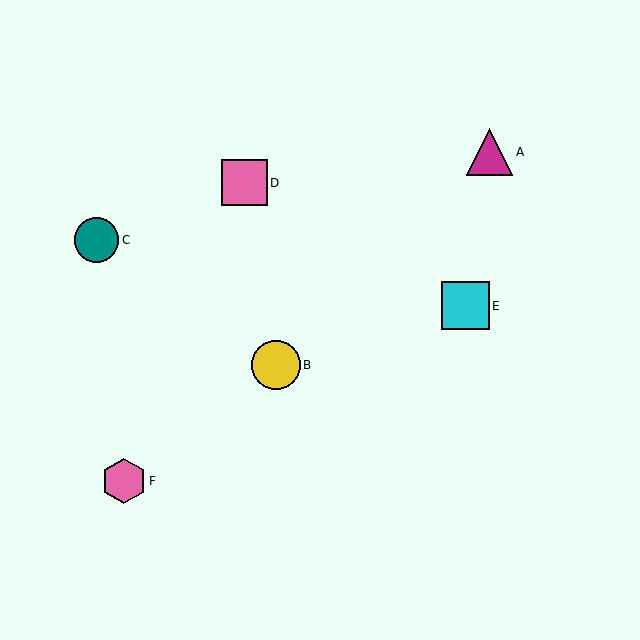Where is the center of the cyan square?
The center of the cyan square is at (466, 306).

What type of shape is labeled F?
Shape F is a pink hexagon.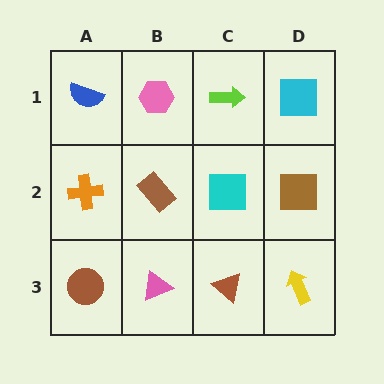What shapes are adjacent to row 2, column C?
A lime arrow (row 1, column C), a brown triangle (row 3, column C), a brown rectangle (row 2, column B), a brown square (row 2, column D).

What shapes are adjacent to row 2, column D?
A cyan square (row 1, column D), a yellow arrow (row 3, column D), a cyan square (row 2, column C).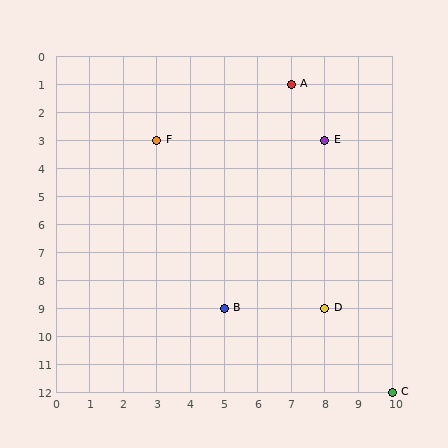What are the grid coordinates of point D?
Point D is at grid coordinates (8, 9).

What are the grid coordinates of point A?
Point A is at grid coordinates (7, 1).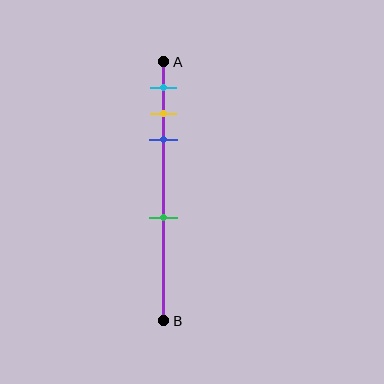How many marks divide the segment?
There are 4 marks dividing the segment.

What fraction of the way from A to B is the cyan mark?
The cyan mark is approximately 10% (0.1) of the way from A to B.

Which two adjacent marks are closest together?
The yellow and blue marks are the closest adjacent pair.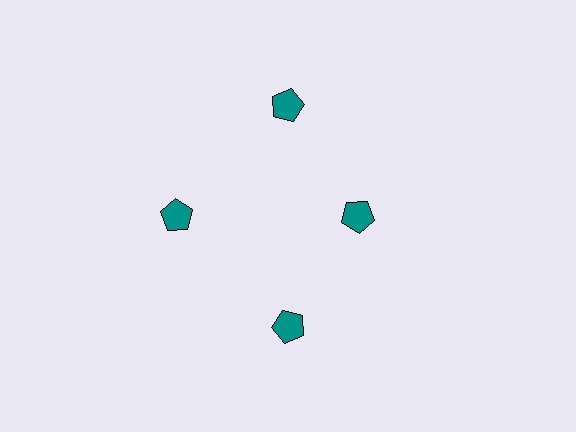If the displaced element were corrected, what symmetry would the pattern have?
It would have 4-fold rotational symmetry — the pattern would map onto itself every 90 degrees.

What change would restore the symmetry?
The symmetry would be restored by moving it outward, back onto the ring so that all 4 pentagons sit at equal angles and equal distance from the center.